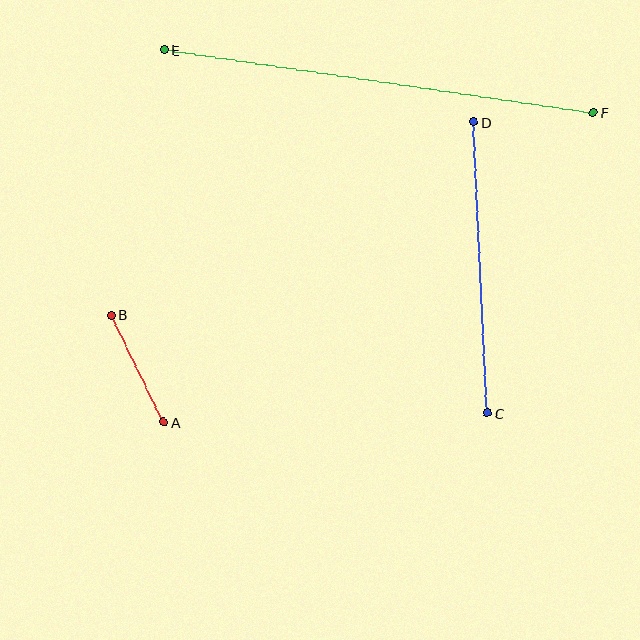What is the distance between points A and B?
The distance is approximately 119 pixels.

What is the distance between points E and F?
The distance is approximately 433 pixels.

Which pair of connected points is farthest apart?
Points E and F are farthest apart.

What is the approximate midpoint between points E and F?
The midpoint is at approximately (379, 81) pixels.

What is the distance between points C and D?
The distance is approximately 291 pixels.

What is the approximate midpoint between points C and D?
The midpoint is at approximately (481, 268) pixels.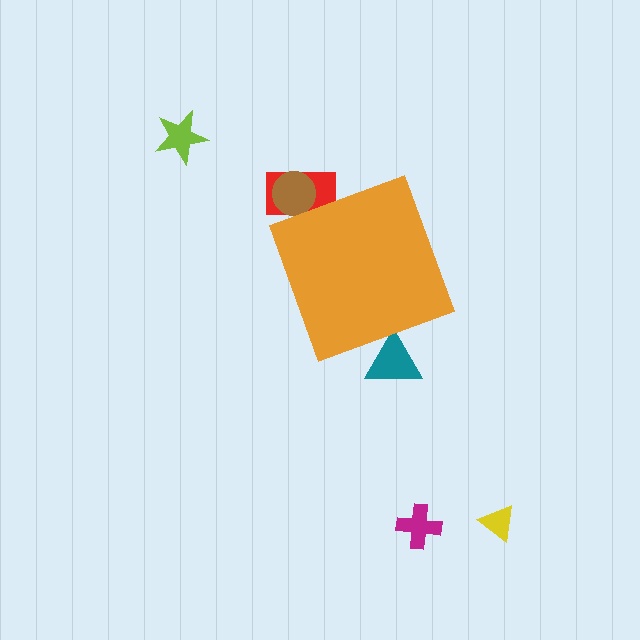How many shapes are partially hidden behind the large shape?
3 shapes are partially hidden.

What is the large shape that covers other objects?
An orange diamond.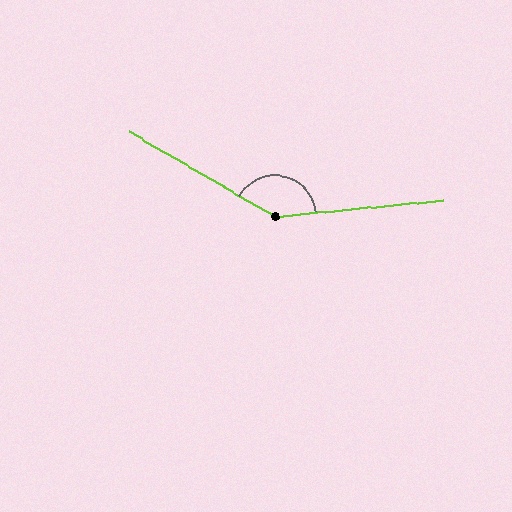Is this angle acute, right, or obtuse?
It is obtuse.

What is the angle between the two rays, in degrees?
Approximately 144 degrees.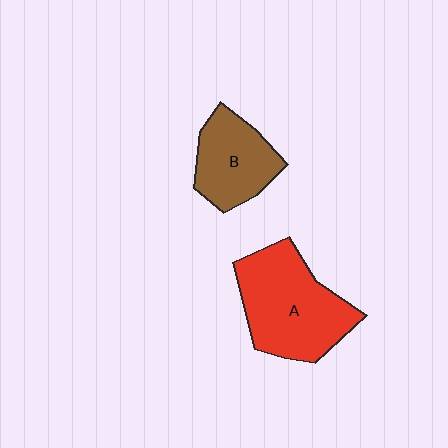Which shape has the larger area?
Shape A (red).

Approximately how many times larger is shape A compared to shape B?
Approximately 1.6 times.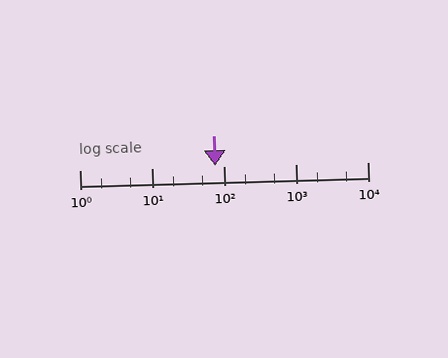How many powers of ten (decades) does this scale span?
The scale spans 4 decades, from 1 to 10000.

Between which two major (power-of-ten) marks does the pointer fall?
The pointer is between 10 and 100.